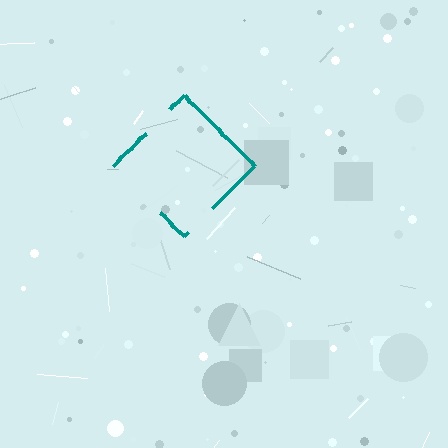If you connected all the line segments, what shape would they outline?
They would outline a diamond.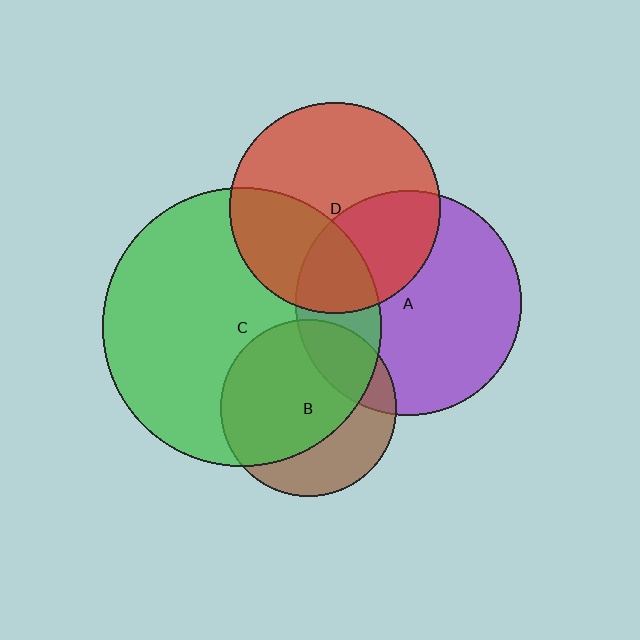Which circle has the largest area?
Circle C (green).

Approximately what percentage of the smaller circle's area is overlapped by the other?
Approximately 35%.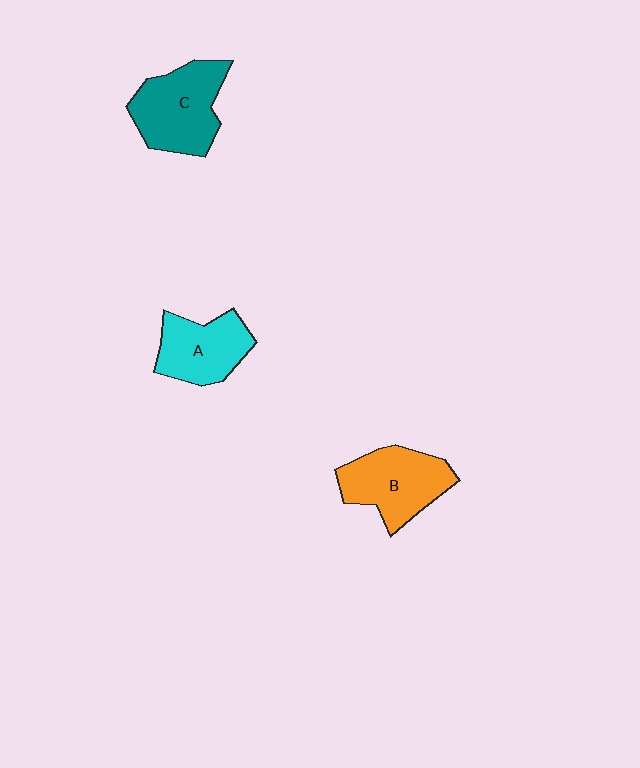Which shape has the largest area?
Shape C (teal).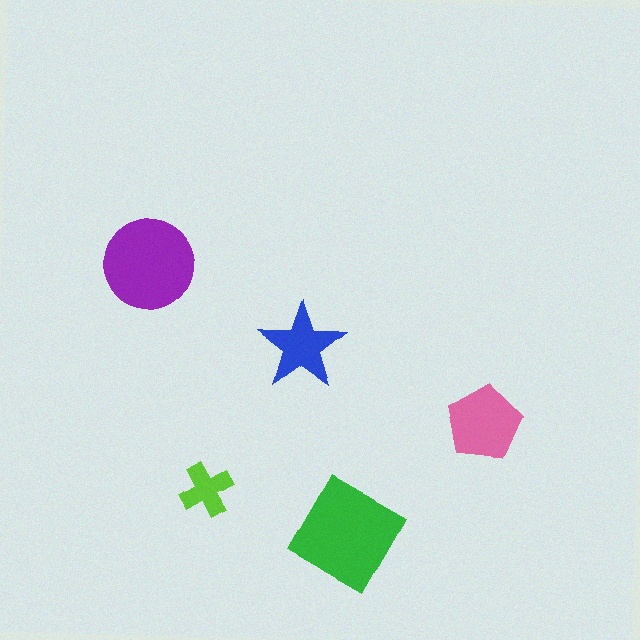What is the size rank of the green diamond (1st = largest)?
1st.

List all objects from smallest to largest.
The lime cross, the blue star, the pink pentagon, the purple circle, the green diamond.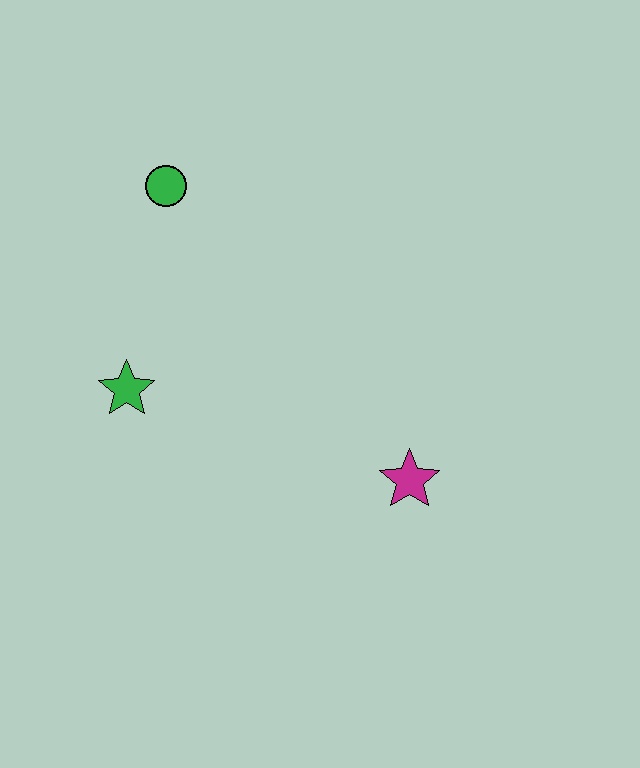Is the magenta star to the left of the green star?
No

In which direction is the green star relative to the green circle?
The green star is below the green circle.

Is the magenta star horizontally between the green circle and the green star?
No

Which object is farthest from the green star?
The magenta star is farthest from the green star.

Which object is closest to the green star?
The green circle is closest to the green star.